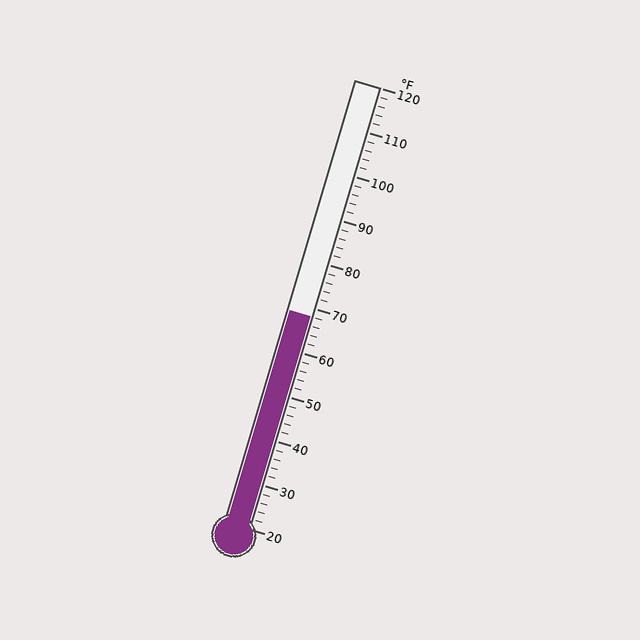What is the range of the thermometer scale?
The thermometer scale ranges from 20°F to 120°F.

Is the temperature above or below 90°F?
The temperature is below 90°F.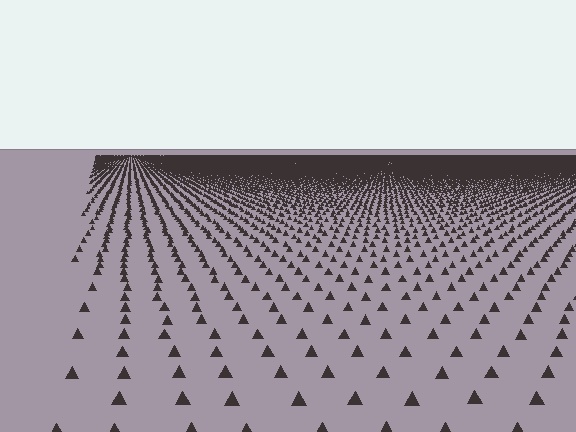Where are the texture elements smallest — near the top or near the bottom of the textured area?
Near the top.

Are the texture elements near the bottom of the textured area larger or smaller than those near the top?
Larger. Near the bottom, elements are closer to the viewer and appear at a bigger on-screen size.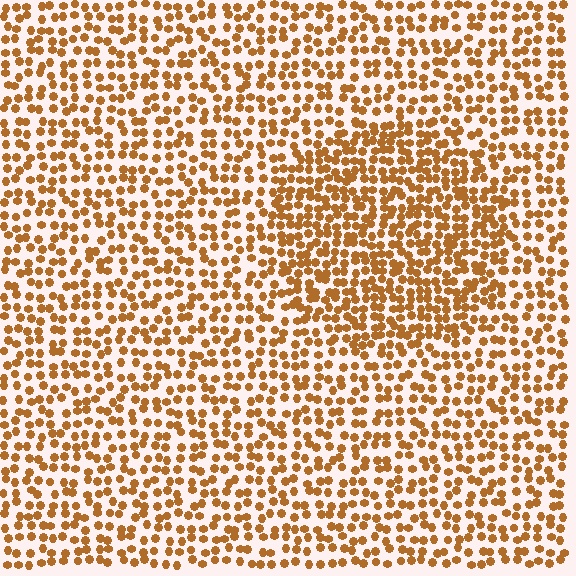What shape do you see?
I see a circle.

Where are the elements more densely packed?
The elements are more densely packed inside the circle boundary.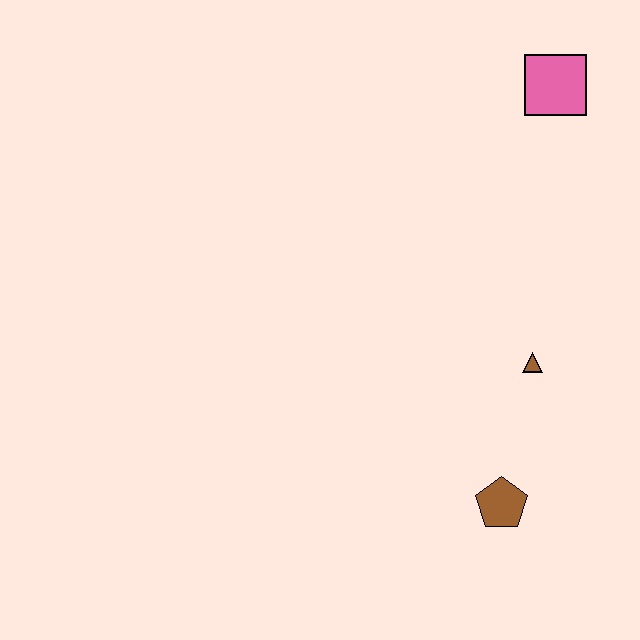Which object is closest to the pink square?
The brown triangle is closest to the pink square.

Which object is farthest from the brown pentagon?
The pink square is farthest from the brown pentagon.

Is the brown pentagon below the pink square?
Yes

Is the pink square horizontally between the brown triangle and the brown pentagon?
No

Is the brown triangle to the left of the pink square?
Yes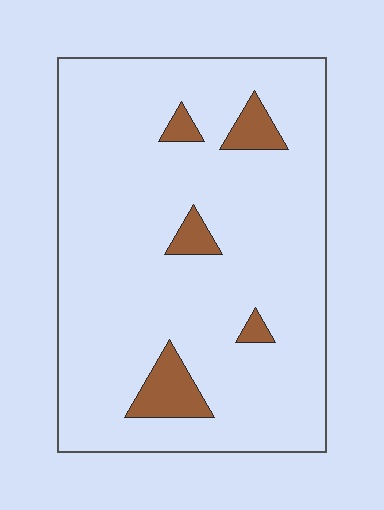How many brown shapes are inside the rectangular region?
5.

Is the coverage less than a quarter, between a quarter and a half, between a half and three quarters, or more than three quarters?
Less than a quarter.